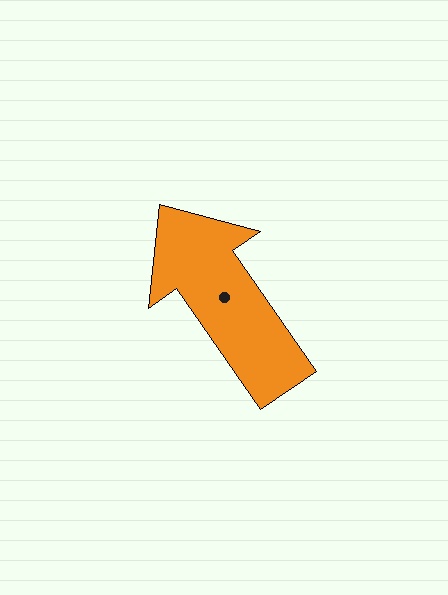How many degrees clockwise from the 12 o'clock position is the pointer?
Approximately 325 degrees.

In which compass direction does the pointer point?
Northwest.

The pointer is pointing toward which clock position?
Roughly 11 o'clock.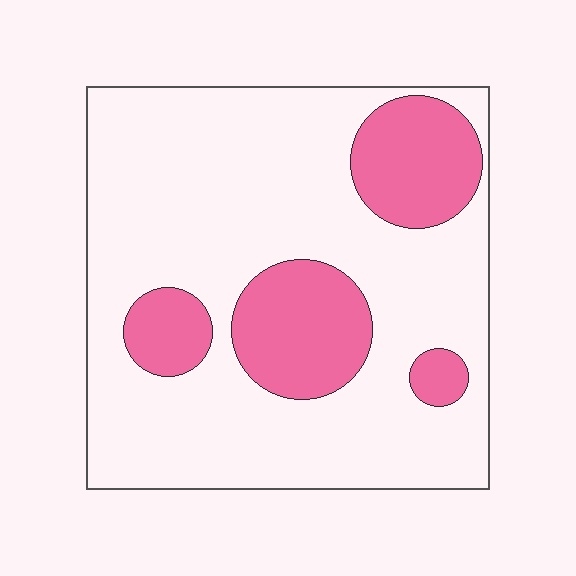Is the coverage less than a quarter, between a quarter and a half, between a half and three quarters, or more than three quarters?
Less than a quarter.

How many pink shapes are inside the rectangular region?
4.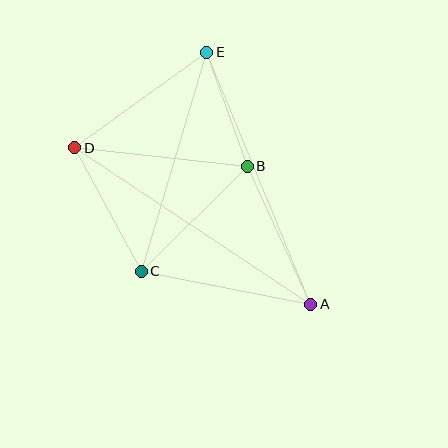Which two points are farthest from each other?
Points A and D are farthest from each other.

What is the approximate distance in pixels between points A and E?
The distance between A and E is approximately 272 pixels.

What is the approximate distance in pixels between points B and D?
The distance between B and D is approximately 174 pixels.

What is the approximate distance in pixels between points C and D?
The distance between C and D is approximately 141 pixels.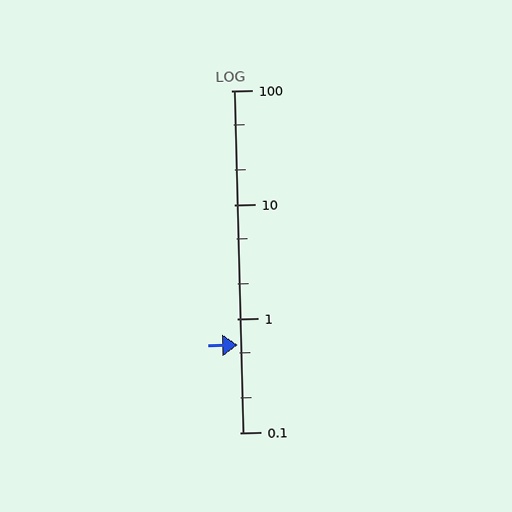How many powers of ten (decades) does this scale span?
The scale spans 3 decades, from 0.1 to 100.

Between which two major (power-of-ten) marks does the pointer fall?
The pointer is between 0.1 and 1.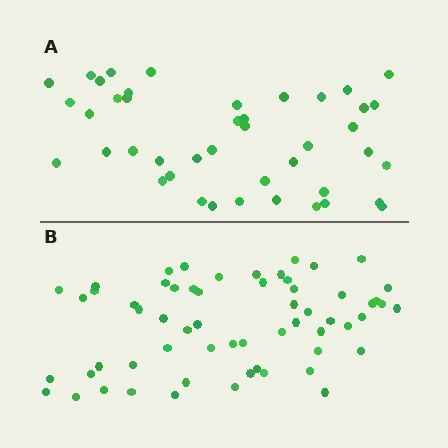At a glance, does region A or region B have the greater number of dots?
Region B (the bottom region) has more dots.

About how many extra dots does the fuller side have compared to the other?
Region B has approximately 15 more dots than region A.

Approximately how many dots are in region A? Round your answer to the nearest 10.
About 40 dots. (The exact count is 43, which rounds to 40.)